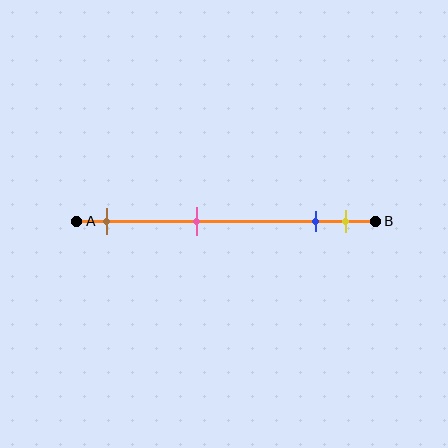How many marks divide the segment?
There are 4 marks dividing the segment.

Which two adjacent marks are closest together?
The blue and yellow marks are the closest adjacent pair.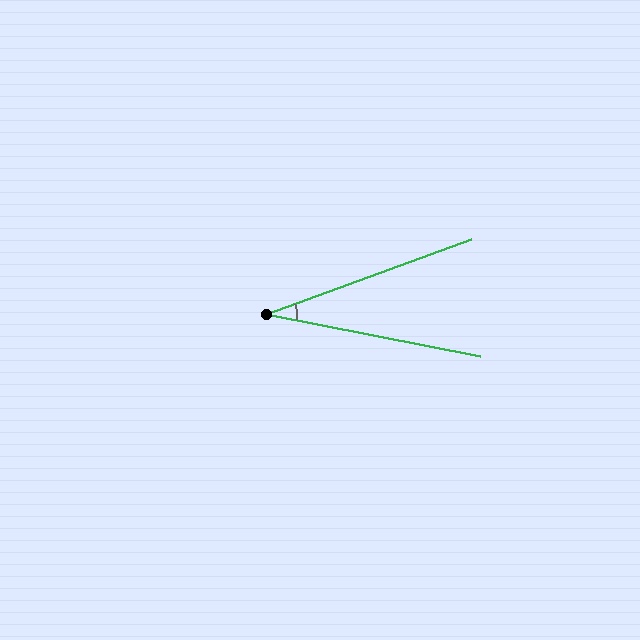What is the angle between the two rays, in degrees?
Approximately 31 degrees.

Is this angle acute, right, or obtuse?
It is acute.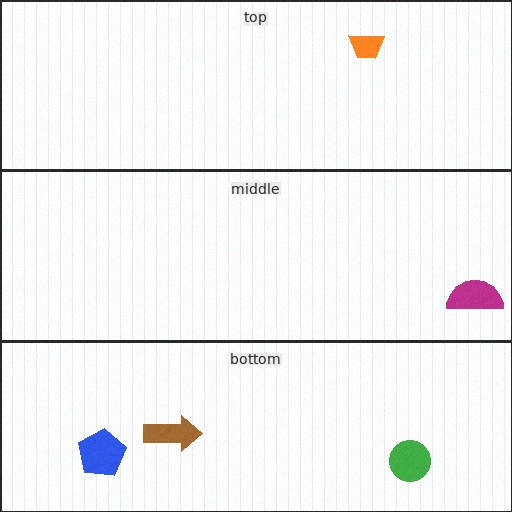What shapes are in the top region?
The orange trapezoid.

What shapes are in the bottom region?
The brown arrow, the blue pentagon, the green circle.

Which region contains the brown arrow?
The bottom region.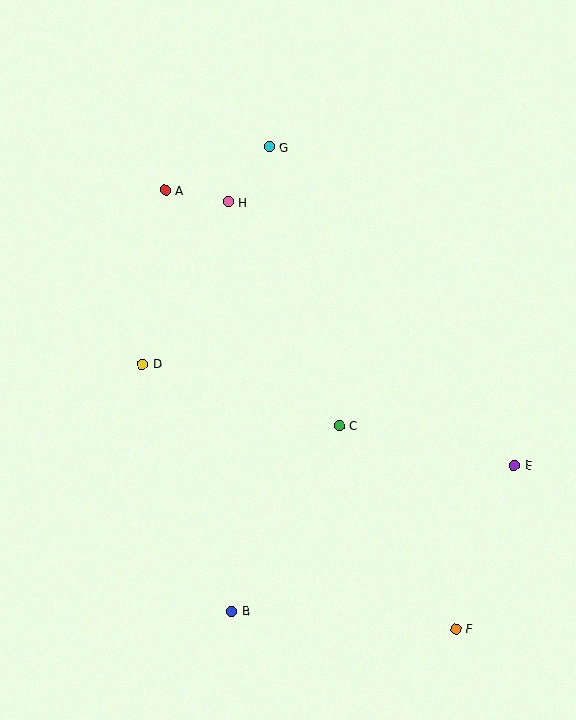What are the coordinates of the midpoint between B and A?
The midpoint between B and A is at (199, 401).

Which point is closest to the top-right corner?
Point G is closest to the top-right corner.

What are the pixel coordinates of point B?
Point B is at (232, 611).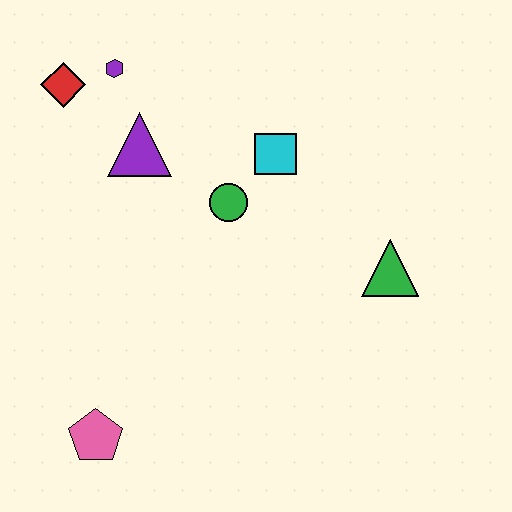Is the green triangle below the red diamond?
Yes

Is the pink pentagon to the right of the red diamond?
Yes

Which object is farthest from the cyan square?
The pink pentagon is farthest from the cyan square.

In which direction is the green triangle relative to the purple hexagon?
The green triangle is to the right of the purple hexagon.